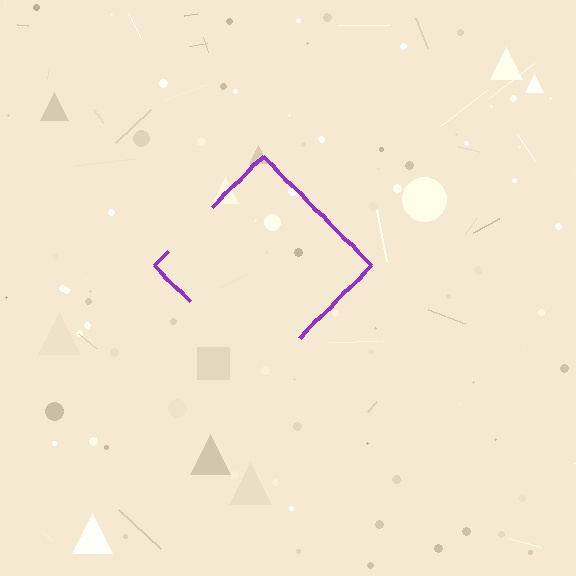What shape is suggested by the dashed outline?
The dashed outline suggests a diamond.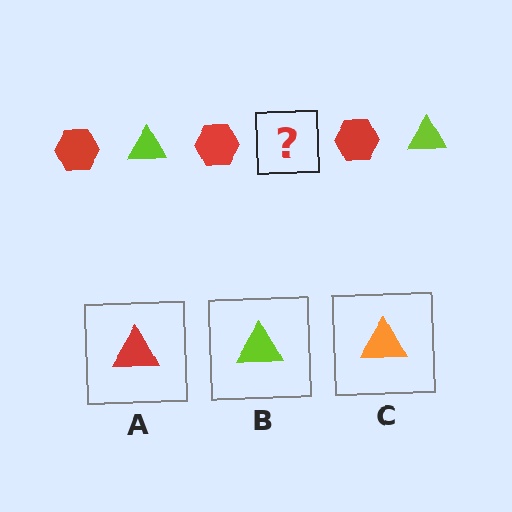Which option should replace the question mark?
Option B.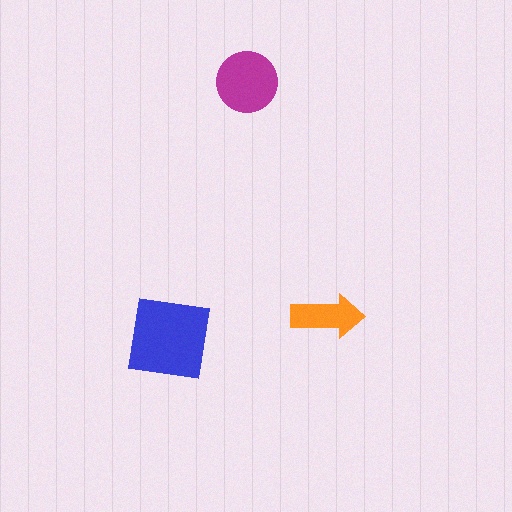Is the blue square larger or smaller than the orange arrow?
Larger.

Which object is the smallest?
The orange arrow.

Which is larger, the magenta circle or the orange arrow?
The magenta circle.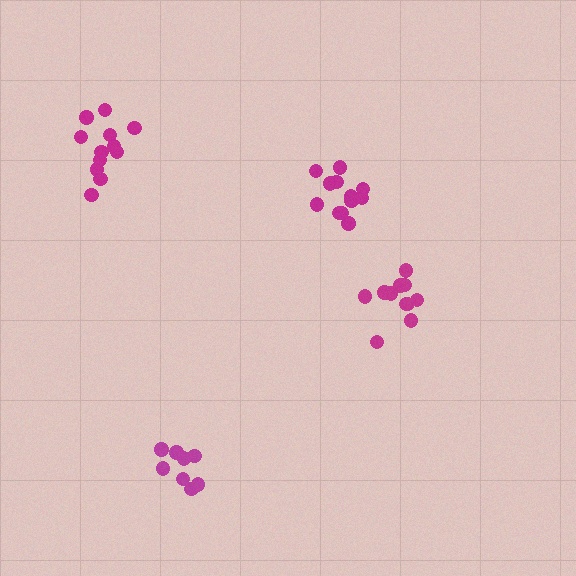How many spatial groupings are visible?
There are 4 spatial groupings.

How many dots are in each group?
Group 1: 12 dots, Group 2: 13 dots, Group 3: 11 dots, Group 4: 8 dots (44 total).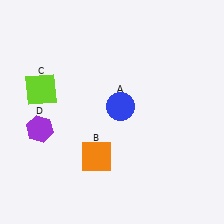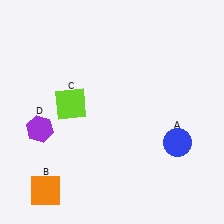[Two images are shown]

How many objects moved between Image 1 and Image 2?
3 objects moved between the two images.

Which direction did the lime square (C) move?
The lime square (C) moved right.